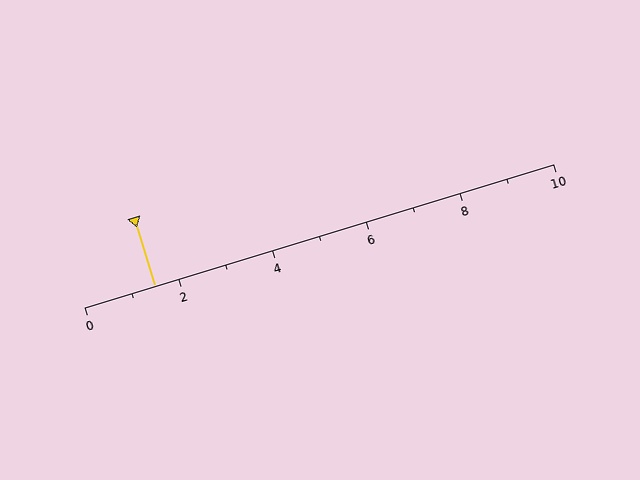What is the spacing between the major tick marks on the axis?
The major ticks are spaced 2 apart.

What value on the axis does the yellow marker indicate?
The marker indicates approximately 1.5.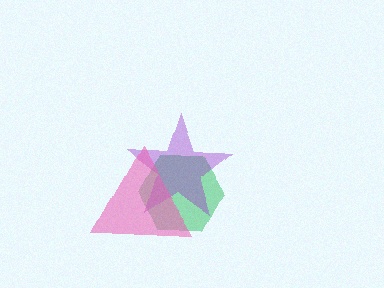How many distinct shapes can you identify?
There are 3 distinct shapes: a green hexagon, a purple star, a pink triangle.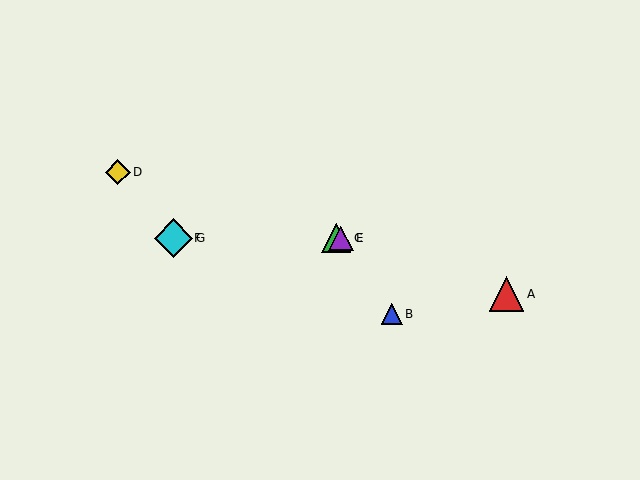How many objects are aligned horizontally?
4 objects (C, E, F, G) are aligned horizontally.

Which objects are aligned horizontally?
Objects C, E, F, G are aligned horizontally.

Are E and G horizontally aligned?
Yes, both are at y≈238.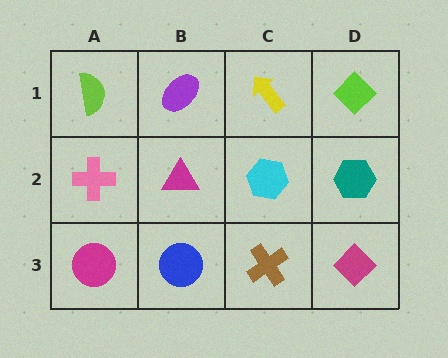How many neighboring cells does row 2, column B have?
4.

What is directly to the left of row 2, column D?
A cyan hexagon.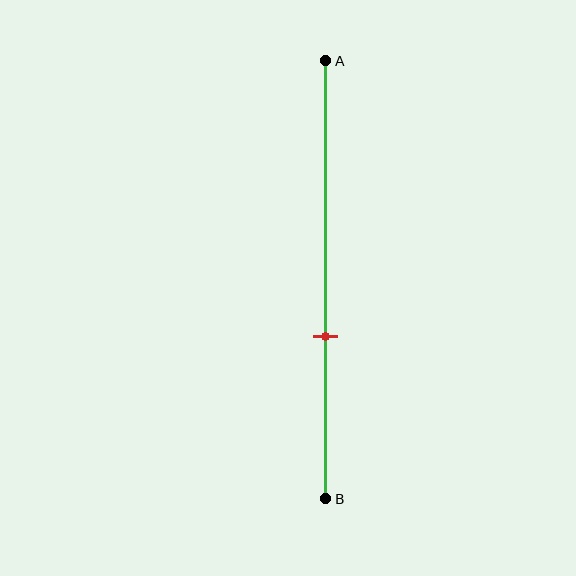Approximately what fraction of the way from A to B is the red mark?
The red mark is approximately 65% of the way from A to B.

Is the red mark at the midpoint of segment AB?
No, the mark is at about 65% from A, not at the 50% midpoint.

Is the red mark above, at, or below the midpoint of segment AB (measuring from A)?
The red mark is below the midpoint of segment AB.